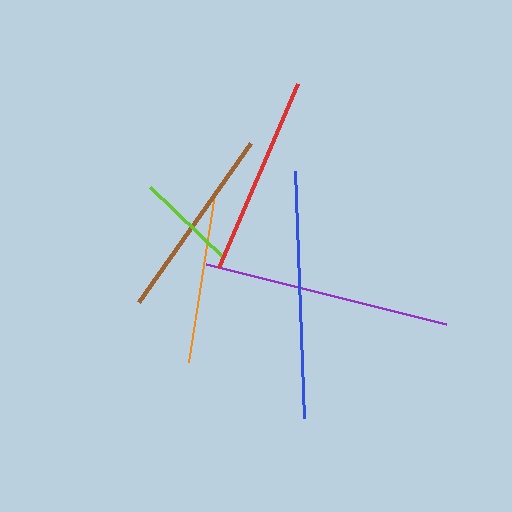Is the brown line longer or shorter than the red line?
The red line is longer than the brown line.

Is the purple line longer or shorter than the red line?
The purple line is longer than the red line.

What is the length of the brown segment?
The brown segment is approximately 195 pixels long.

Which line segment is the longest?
The purple line is the longest at approximately 248 pixels.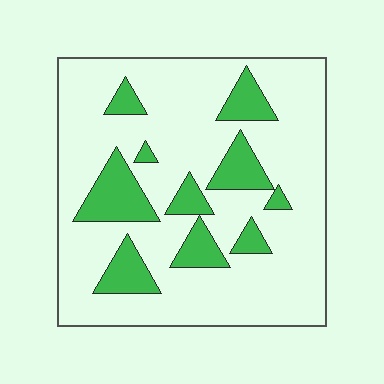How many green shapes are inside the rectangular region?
10.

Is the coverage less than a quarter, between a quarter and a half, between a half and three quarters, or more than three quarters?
Less than a quarter.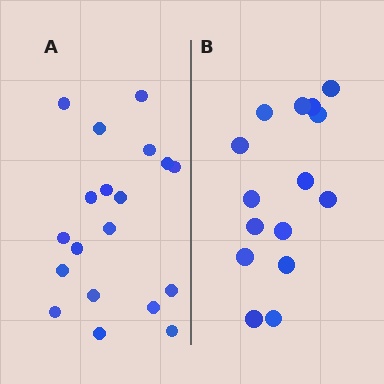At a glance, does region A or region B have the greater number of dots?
Region A (the left region) has more dots.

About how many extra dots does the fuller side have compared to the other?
Region A has about 4 more dots than region B.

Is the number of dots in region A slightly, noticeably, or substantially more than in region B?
Region A has noticeably more, but not dramatically so. The ratio is roughly 1.3 to 1.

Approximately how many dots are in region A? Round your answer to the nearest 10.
About 20 dots. (The exact count is 19, which rounds to 20.)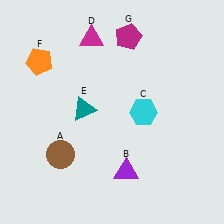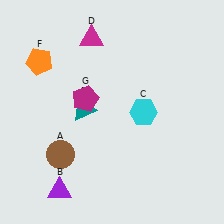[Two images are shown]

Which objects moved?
The objects that moved are: the purple triangle (B), the magenta pentagon (G).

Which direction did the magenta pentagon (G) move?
The magenta pentagon (G) moved down.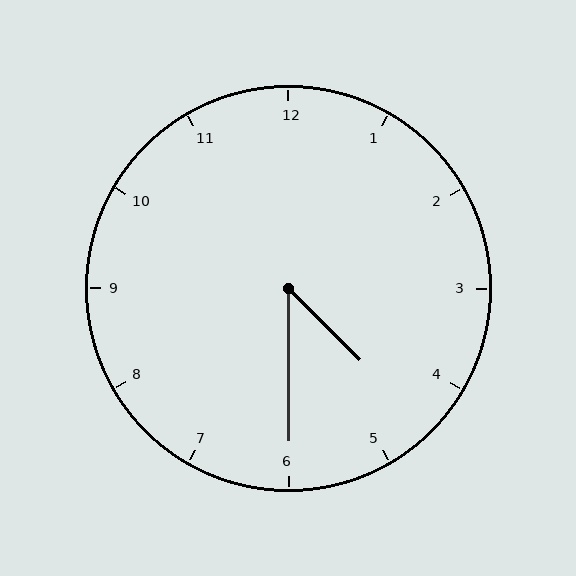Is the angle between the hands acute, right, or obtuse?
It is acute.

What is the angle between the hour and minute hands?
Approximately 45 degrees.